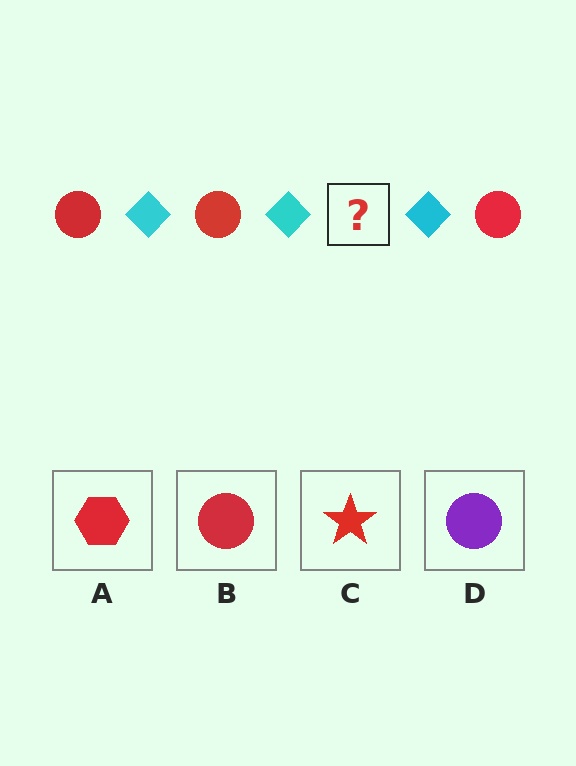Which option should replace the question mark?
Option B.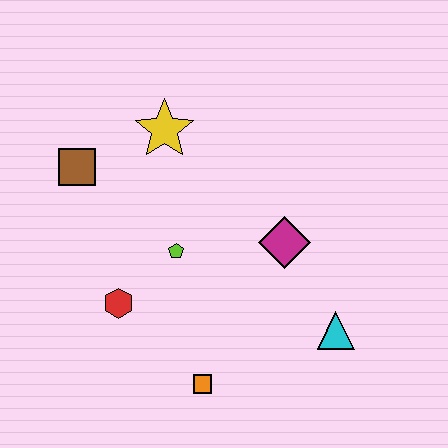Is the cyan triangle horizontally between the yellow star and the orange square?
No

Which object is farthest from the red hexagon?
The cyan triangle is farthest from the red hexagon.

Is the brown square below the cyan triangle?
No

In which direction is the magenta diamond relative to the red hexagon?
The magenta diamond is to the right of the red hexagon.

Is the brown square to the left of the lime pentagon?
Yes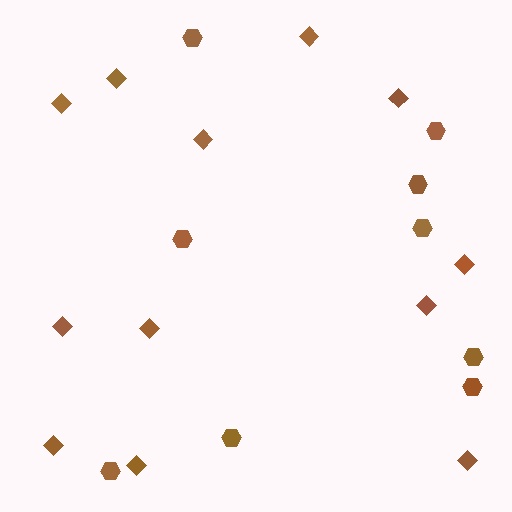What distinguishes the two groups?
There are 2 groups: one group of hexagons (9) and one group of diamonds (12).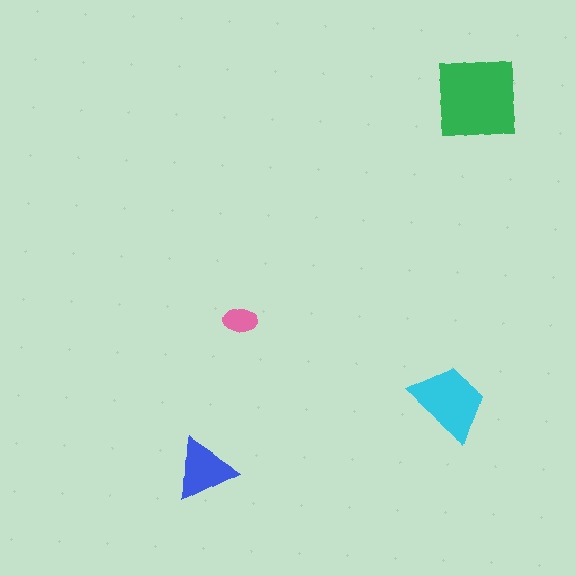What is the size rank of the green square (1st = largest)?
1st.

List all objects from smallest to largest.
The pink ellipse, the blue triangle, the cyan trapezoid, the green square.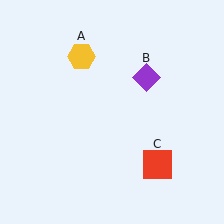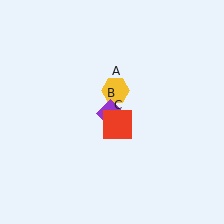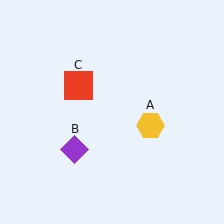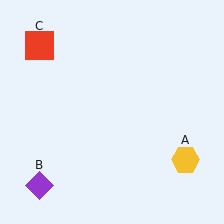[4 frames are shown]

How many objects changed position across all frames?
3 objects changed position: yellow hexagon (object A), purple diamond (object B), red square (object C).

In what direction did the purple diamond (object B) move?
The purple diamond (object B) moved down and to the left.